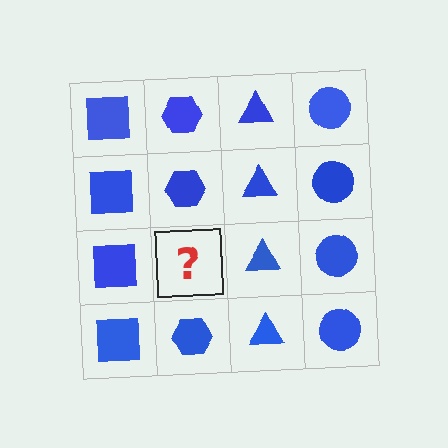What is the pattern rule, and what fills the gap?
The rule is that each column has a consistent shape. The gap should be filled with a blue hexagon.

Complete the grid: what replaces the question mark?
The question mark should be replaced with a blue hexagon.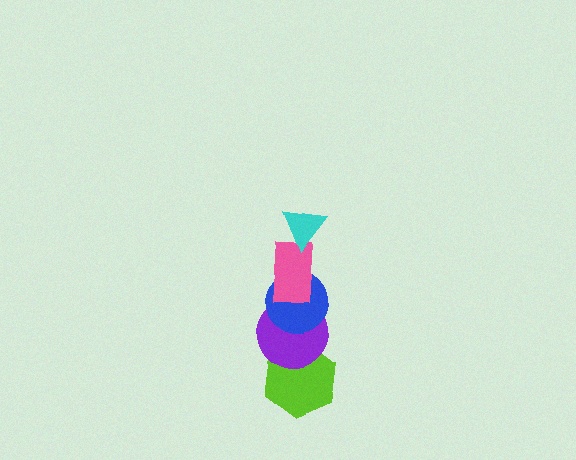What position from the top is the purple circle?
The purple circle is 4th from the top.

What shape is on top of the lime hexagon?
The purple circle is on top of the lime hexagon.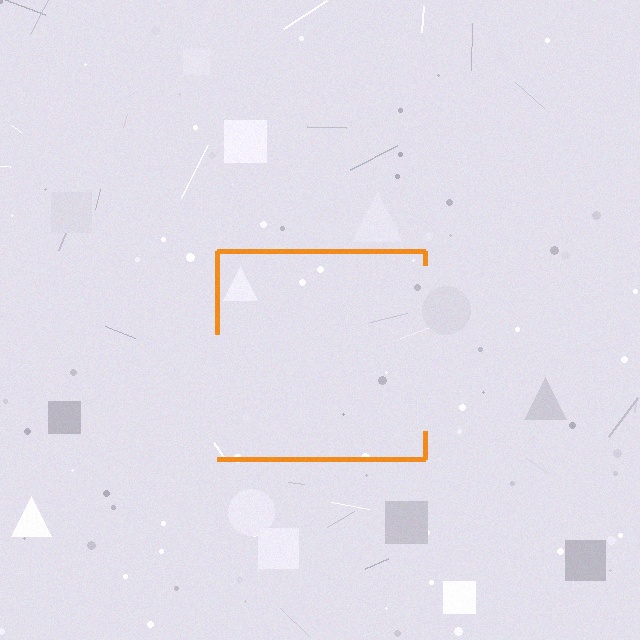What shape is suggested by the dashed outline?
The dashed outline suggests a square.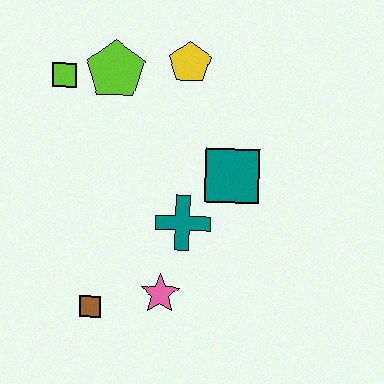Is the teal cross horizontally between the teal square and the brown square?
Yes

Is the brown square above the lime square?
No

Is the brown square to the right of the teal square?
No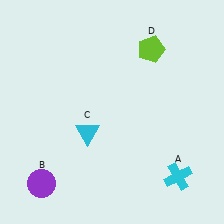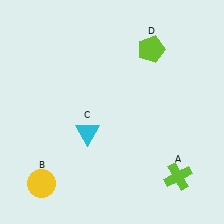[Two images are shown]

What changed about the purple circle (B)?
In Image 1, B is purple. In Image 2, it changed to yellow.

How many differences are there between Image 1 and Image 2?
There are 2 differences between the two images.